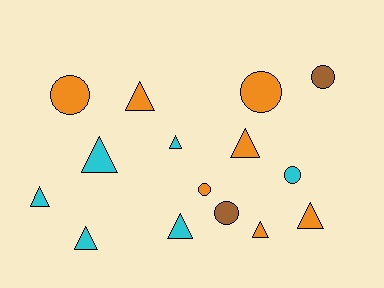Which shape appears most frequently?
Triangle, with 9 objects.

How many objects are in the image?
There are 15 objects.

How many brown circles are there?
There are 2 brown circles.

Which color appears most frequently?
Orange, with 7 objects.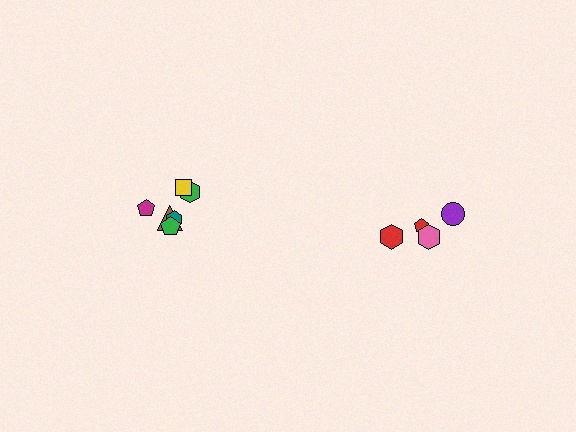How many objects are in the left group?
There are 6 objects.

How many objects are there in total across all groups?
There are 10 objects.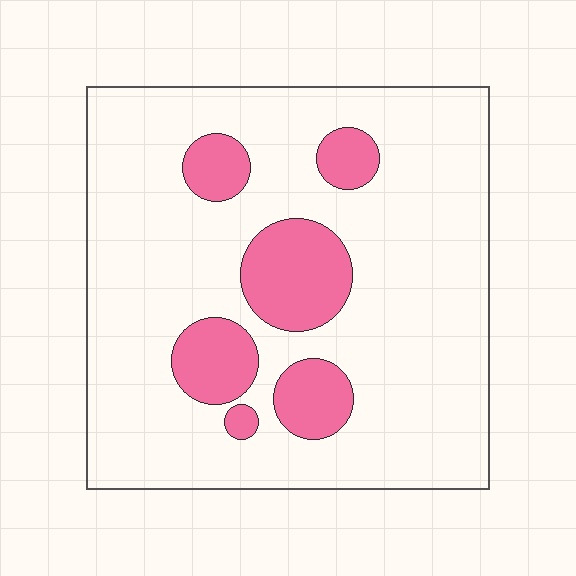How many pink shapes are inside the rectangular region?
6.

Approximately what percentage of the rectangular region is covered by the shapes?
Approximately 20%.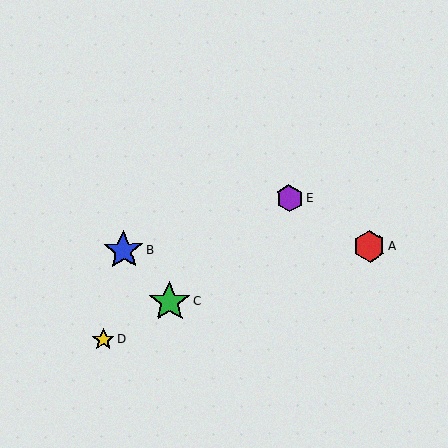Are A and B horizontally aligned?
Yes, both are at y≈246.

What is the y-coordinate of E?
Object E is at y≈198.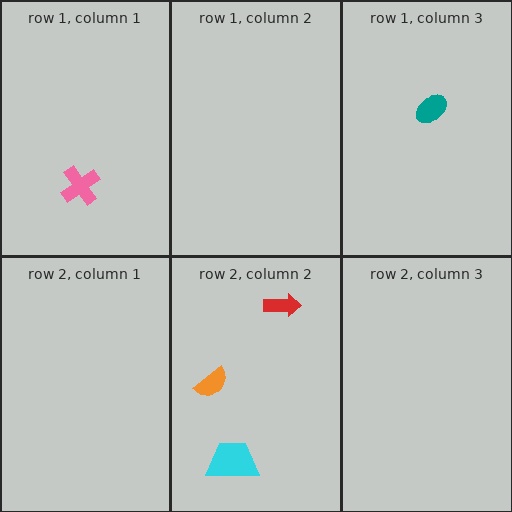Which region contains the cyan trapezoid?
The row 2, column 2 region.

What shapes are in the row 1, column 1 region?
The pink cross.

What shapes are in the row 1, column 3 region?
The teal ellipse.